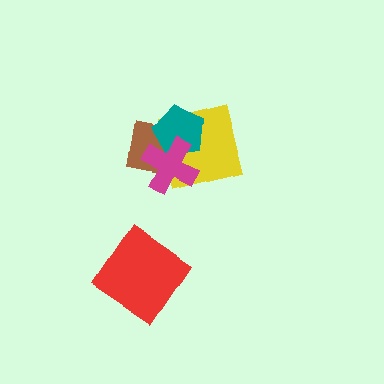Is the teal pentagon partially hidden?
Yes, it is partially covered by another shape.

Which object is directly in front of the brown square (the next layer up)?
The yellow square is directly in front of the brown square.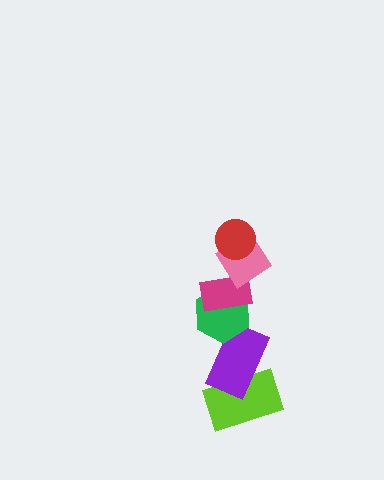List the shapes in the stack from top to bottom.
From top to bottom: the red circle, the pink diamond, the magenta rectangle, the green hexagon, the purple rectangle, the lime rectangle.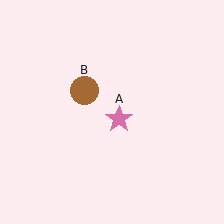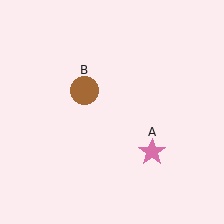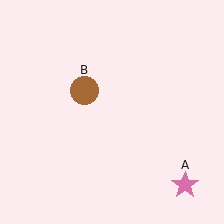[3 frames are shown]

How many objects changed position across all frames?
1 object changed position: pink star (object A).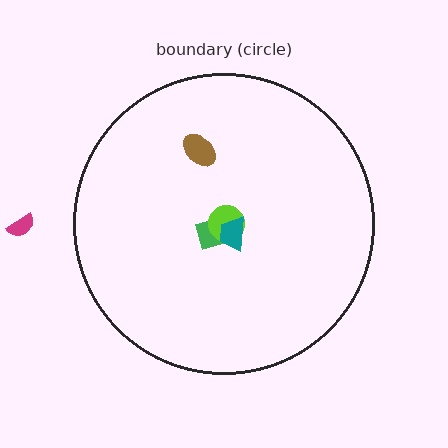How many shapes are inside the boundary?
4 inside, 1 outside.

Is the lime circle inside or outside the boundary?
Inside.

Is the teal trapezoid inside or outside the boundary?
Inside.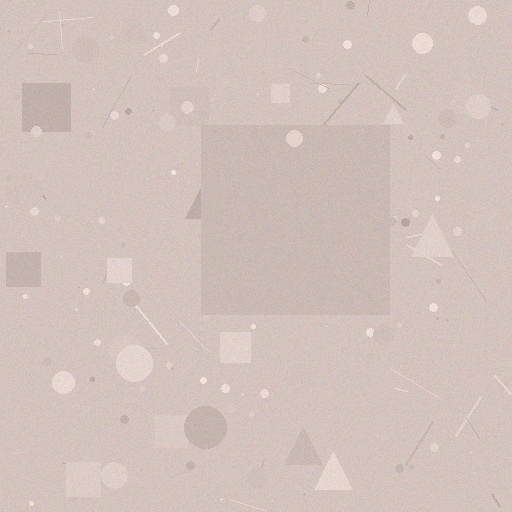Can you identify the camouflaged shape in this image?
The camouflaged shape is a square.